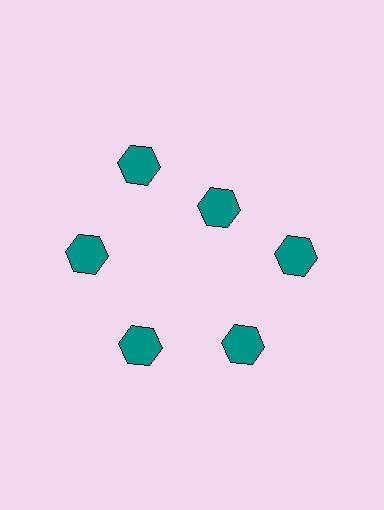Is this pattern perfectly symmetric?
No. The 6 teal hexagons are arranged in a ring, but one element near the 1 o'clock position is pulled inward toward the center, breaking the 6-fold rotational symmetry.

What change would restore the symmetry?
The symmetry would be restored by moving it outward, back onto the ring so that all 6 hexagons sit at equal angles and equal distance from the center.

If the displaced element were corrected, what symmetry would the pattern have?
It would have 6-fold rotational symmetry — the pattern would map onto itself every 60 degrees.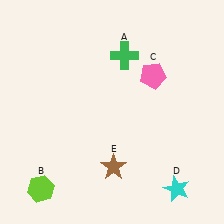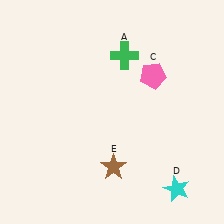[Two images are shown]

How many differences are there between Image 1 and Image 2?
There is 1 difference between the two images.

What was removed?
The lime hexagon (B) was removed in Image 2.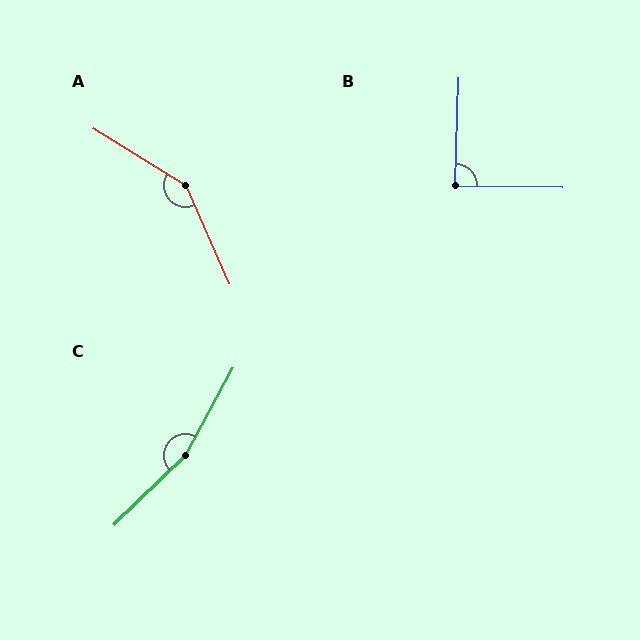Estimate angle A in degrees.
Approximately 146 degrees.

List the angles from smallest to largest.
B (89°), A (146°), C (163°).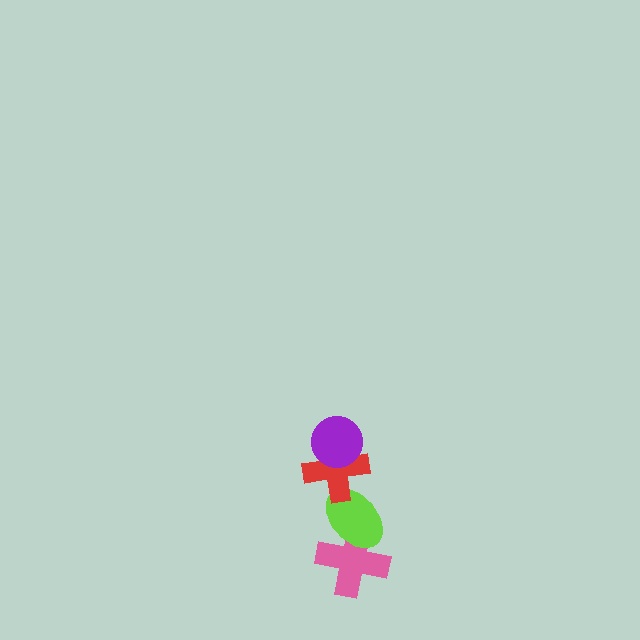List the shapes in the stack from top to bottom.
From top to bottom: the purple circle, the red cross, the lime ellipse, the pink cross.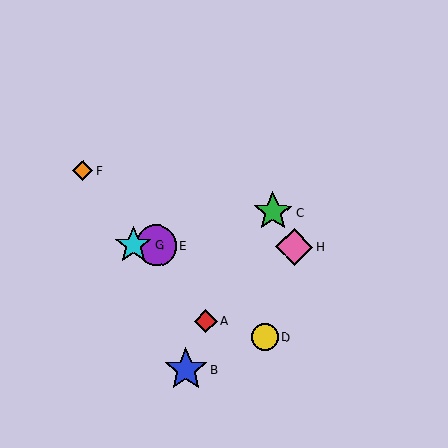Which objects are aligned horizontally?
Objects E, G, H are aligned horizontally.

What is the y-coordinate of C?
Object C is at y≈212.